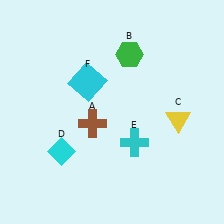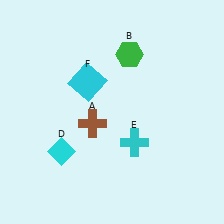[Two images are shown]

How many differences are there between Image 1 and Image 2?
There is 1 difference between the two images.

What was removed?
The yellow triangle (C) was removed in Image 2.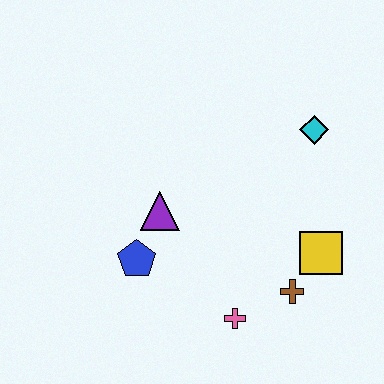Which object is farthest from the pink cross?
The cyan diamond is farthest from the pink cross.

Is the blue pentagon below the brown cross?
No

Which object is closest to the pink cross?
The brown cross is closest to the pink cross.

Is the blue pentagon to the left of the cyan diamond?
Yes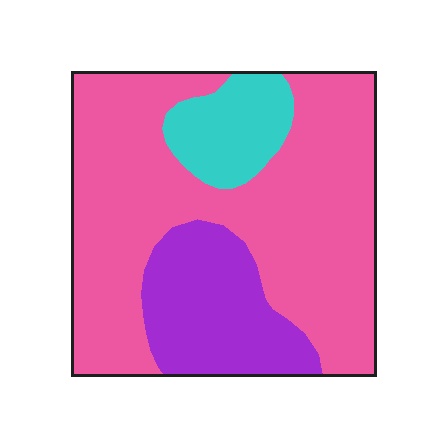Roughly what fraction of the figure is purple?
Purple takes up about one fifth (1/5) of the figure.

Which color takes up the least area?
Cyan, at roughly 10%.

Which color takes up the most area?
Pink, at roughly 70%.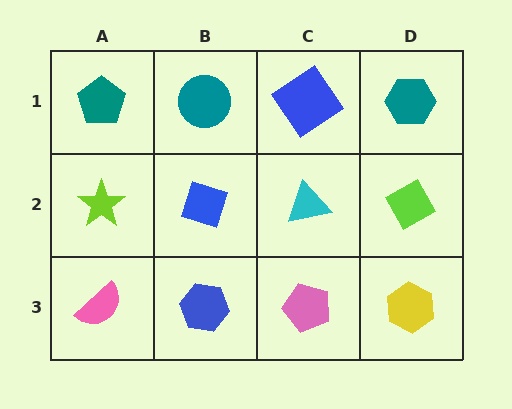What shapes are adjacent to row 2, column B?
A teal circle (row 1, column B), a blue hexagon (row 3, column B), a lime star (row 2, column A), a cyan triangle (row 2, column C).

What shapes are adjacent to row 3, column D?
A lime diamond (row 2, column D), a pink pentagon (row 3, column C).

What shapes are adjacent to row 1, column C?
A cyan triangle (row 2, column C), a teal circle (row 1, column B), a teal hexagon (row 1, column D).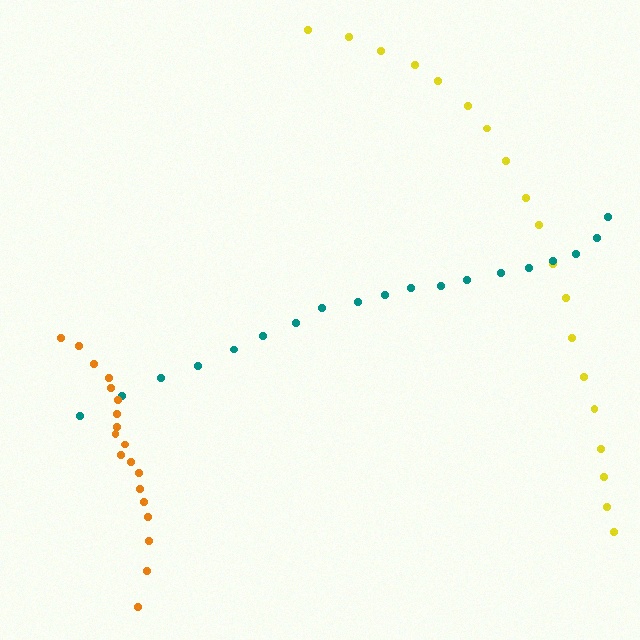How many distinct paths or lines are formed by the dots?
There are 3 distinct paths.